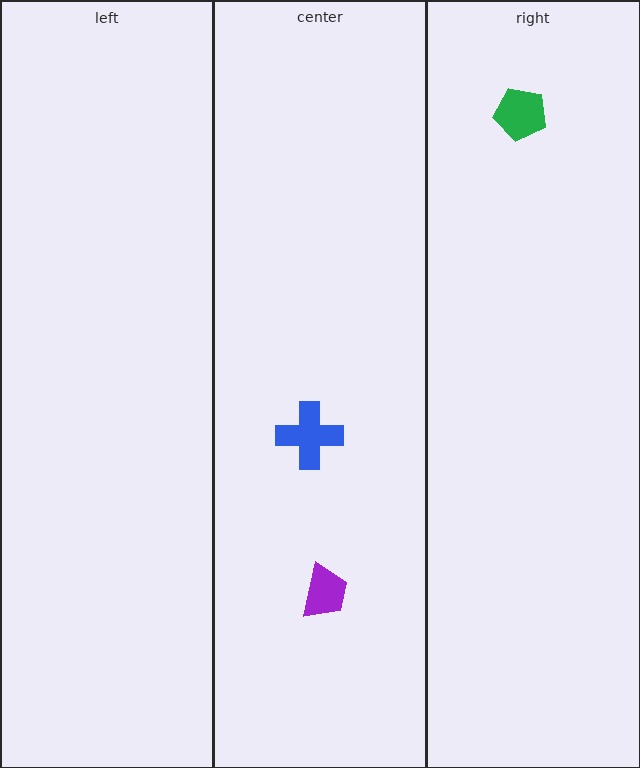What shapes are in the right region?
The green pentagon.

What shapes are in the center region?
The blue cross, the purple trapezoid.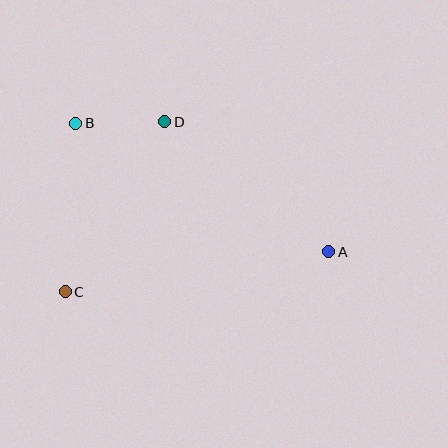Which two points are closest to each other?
Points B and D are closest to each other.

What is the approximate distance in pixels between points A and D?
The distance between A and D is approximately 209 pixels.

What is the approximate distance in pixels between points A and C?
The distance between A and C is approximately 266 pixels.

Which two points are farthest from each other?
Points A and B are farthest from each other.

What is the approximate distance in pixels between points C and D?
The distance between C and D is approximately 197 pixels.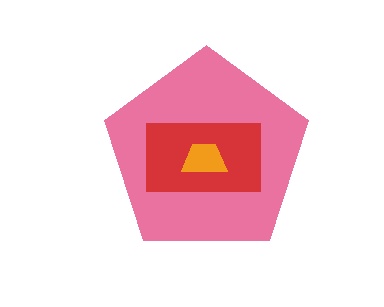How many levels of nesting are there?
3.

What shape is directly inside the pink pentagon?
The red rectangle.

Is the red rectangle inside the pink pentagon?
Yes.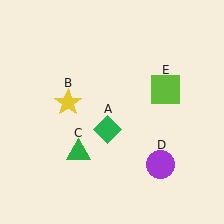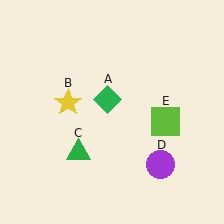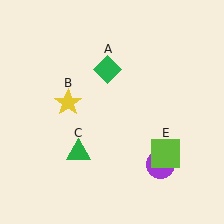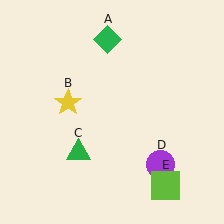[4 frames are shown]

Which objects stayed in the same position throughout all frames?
Yellow star (object B) and green triangle (object C) and purple circle (object D) remained stationary.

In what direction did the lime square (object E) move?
The lime square (object E) moved down.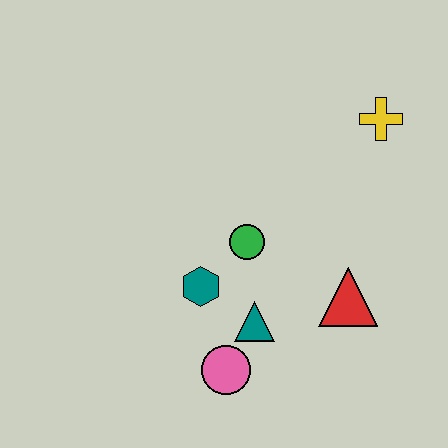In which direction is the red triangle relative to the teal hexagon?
The red triangle is to the right of the teal hexagon.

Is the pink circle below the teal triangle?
Yes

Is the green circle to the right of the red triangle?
No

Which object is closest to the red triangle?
The teal triangle is closest to the red triangle.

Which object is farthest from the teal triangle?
The yellow cross is farthest from the teal triangle.